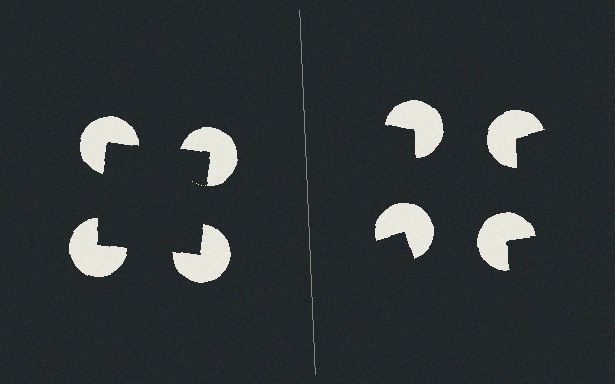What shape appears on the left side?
An illusory square.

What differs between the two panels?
The pac-man discs are positioned identically on both sides; only the wedge orientations differ. On the left they align to a square; on the right they are misaligned.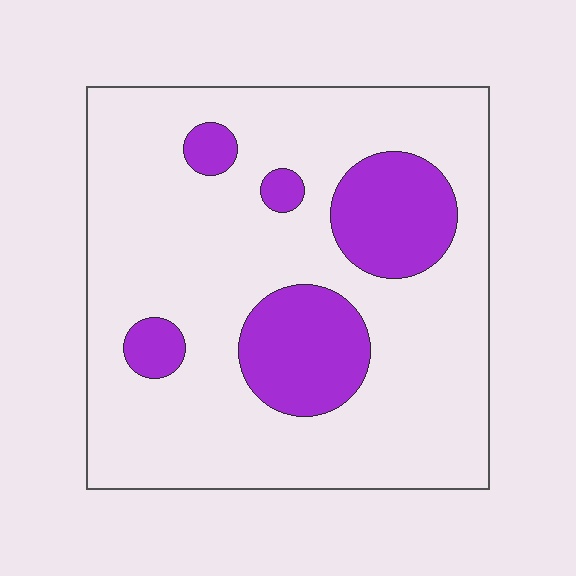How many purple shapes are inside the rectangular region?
5.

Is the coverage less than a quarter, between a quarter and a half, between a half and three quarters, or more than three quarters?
Less than a quarter.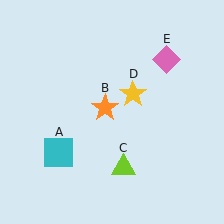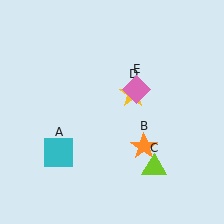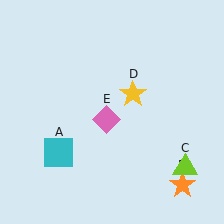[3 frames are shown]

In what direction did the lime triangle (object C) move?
The lime triangle (object C) moved right.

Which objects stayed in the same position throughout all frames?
Cyan square (object A) and yellow star (object D) remained stationary.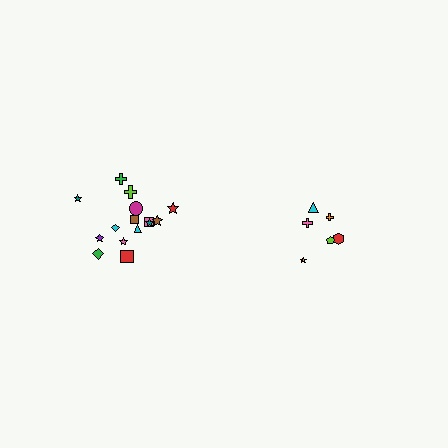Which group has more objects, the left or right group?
The left group.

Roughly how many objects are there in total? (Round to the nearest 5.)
Roughly 20 objects in total.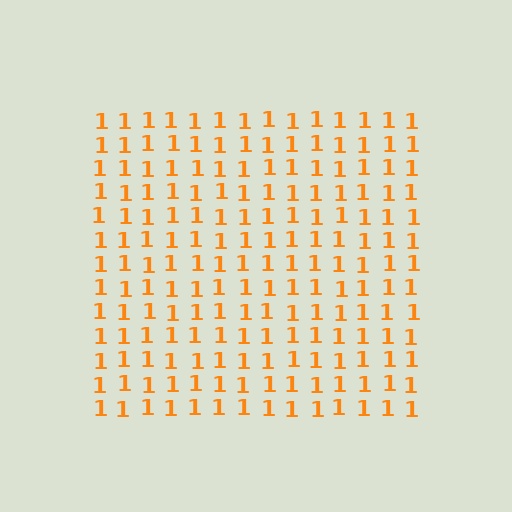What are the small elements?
The small elements are digit 1's.